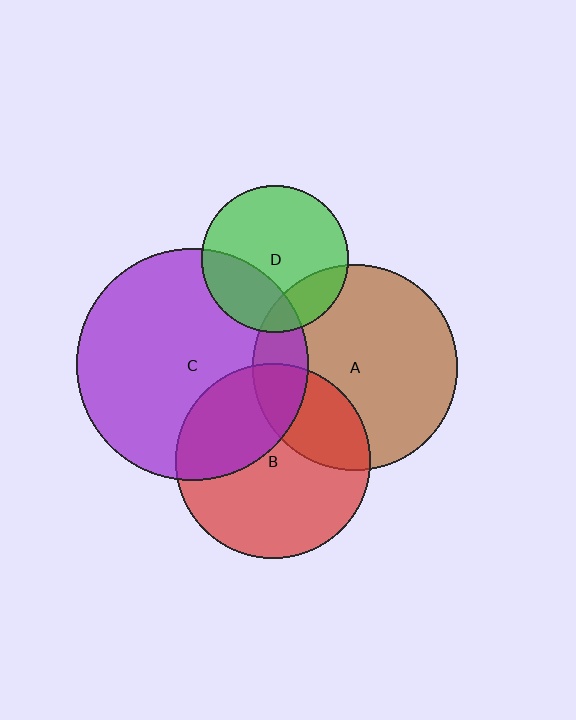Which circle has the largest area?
Circle C (purple).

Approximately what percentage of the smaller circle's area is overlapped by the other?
Approximately 30%.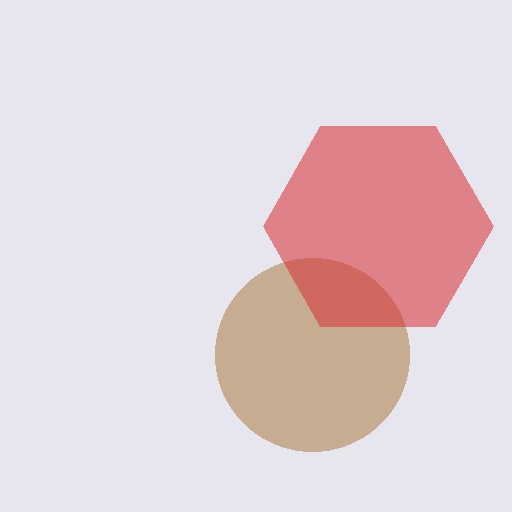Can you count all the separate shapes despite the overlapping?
Yes, there are 2 separate shapes.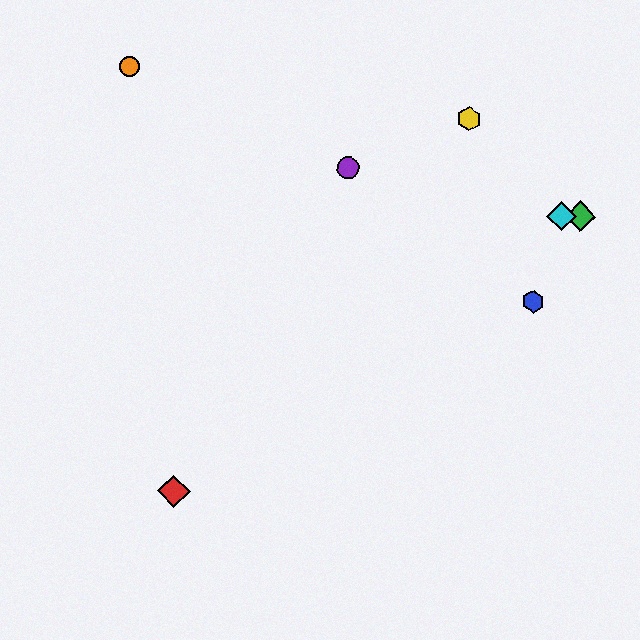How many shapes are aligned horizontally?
2 shapes (the green diamond, the cyan diamond) are aligned horizontally.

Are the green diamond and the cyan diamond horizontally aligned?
Yes, both are at y≈216.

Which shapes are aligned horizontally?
The green diamond, the cyan diamond are aligned horizontally.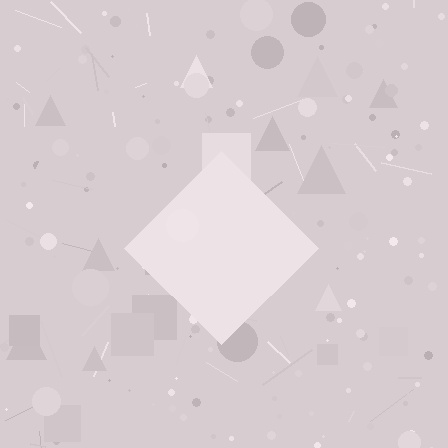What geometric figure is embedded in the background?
A diamond is embedded in the background.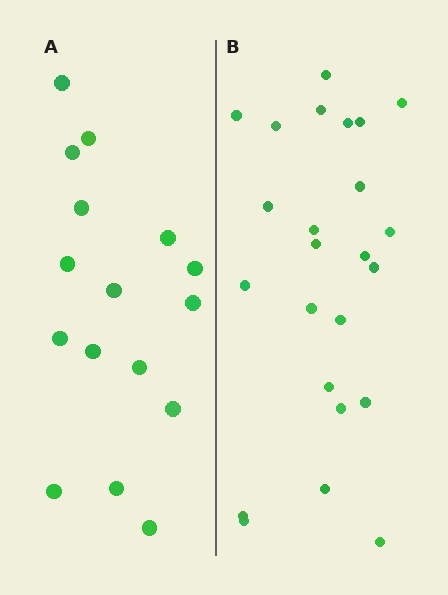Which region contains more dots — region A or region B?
Region B (the right region) has more dots.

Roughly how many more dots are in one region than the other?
Region B has roughly 8 or so more dots than region A.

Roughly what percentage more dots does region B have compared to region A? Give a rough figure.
About 50% more.